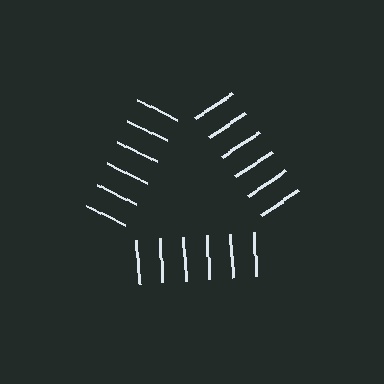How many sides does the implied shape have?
3 sides — the line-ends trace a triangle.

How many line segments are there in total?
18 — 6 along each of the 3 edges.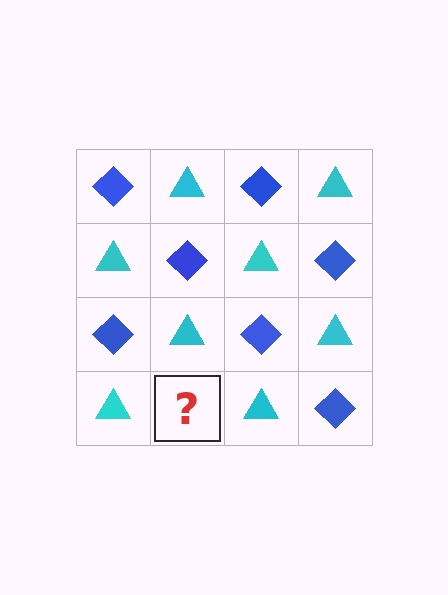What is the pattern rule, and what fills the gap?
The rule is that it alternates blue diamond and cyan triangle in a checkerboard pattern. The gap should be filled with a blue diamond.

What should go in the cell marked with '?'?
The missing cell should contain a blue diamond.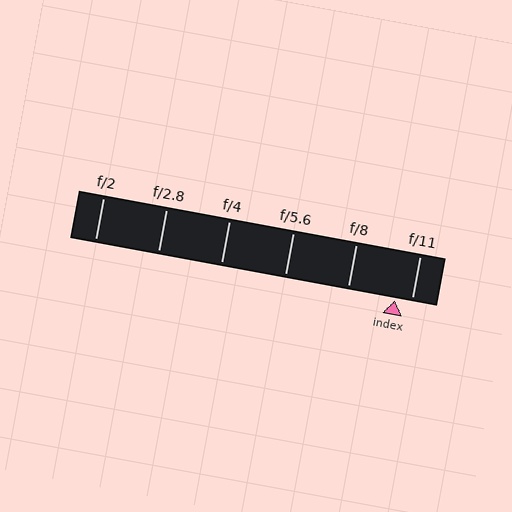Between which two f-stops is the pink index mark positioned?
The index mark is between f/8 and f/11.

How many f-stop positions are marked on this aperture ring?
There are 6 f-stop positions marked.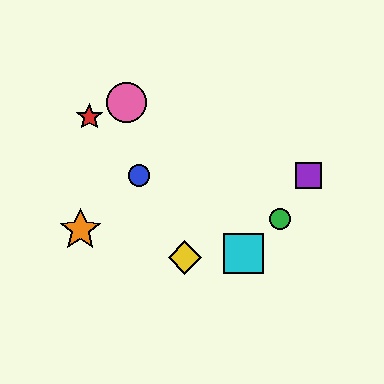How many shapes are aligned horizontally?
2 shapes (the blue circle, the purple square) are aligned horizontally.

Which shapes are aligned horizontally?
The blue circle, the purple square are aligned horizontally.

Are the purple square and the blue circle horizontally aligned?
Yes, both are at y≈176.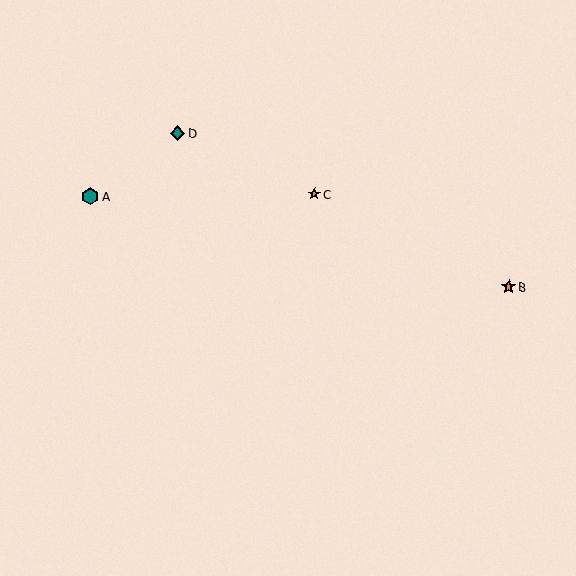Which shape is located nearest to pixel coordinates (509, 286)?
The orange star (labeled B) at (509, 287) is nearest to that location.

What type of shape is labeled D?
Shape D is a teal diamond.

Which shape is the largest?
The teal hexagon (labeled A) is the largest.